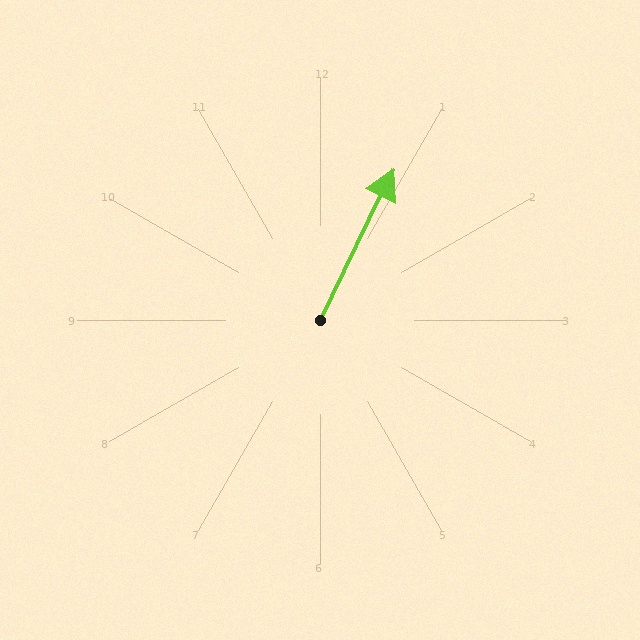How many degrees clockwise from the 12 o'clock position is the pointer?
Approximately 26 degrees.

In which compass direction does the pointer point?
Northeast.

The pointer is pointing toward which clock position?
Roughly 1 o'clock.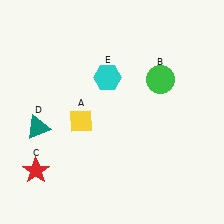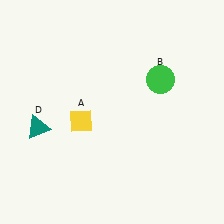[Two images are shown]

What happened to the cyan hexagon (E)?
The cyan hexagon (E) was removed in Image 2. It was in the top-left area of Image 1.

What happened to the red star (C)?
The red star (C) was removed in Image 2. It was in the bottom-left area of Image 1.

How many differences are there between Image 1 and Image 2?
There are 2 differences between the two images.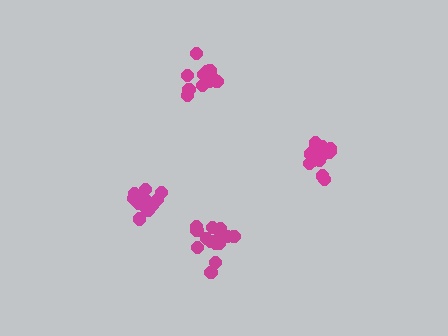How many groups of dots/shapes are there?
There are 4 groups.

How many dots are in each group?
Group 1: 15 dots, Group 2: 18 dots, Group 3: 13 dots, Group 4: 15 dots (61 total).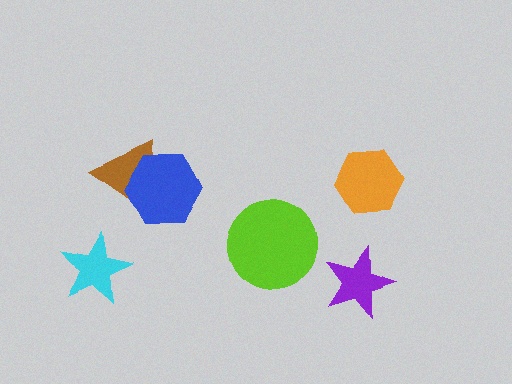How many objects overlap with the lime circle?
0 objects overlap with the lime circle.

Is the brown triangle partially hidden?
Yes, it is partially covered by another shape.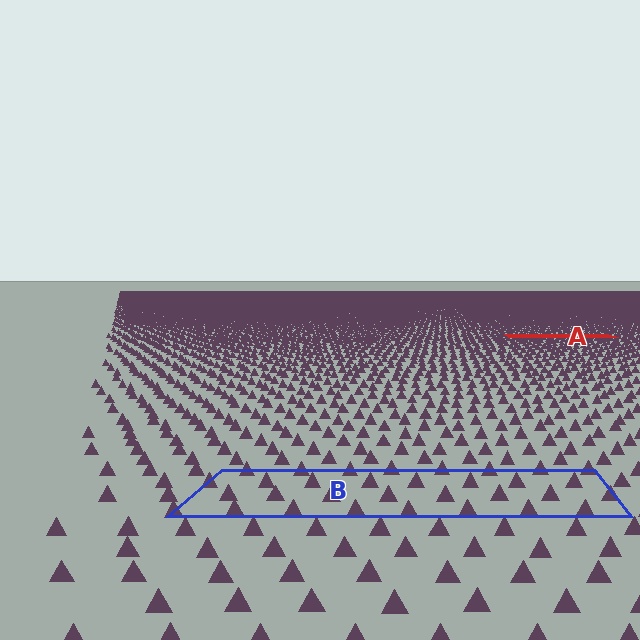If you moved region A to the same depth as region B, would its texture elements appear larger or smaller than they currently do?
They would appear larger. At a closer depth, the same texture elements are projected at a bigger on-screen size.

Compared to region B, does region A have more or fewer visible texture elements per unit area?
Region A has more texture elements per unit area — they are packed more densely because it is farther away.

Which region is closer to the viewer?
Region B is closer. The texture elements there are larger and more spread out.